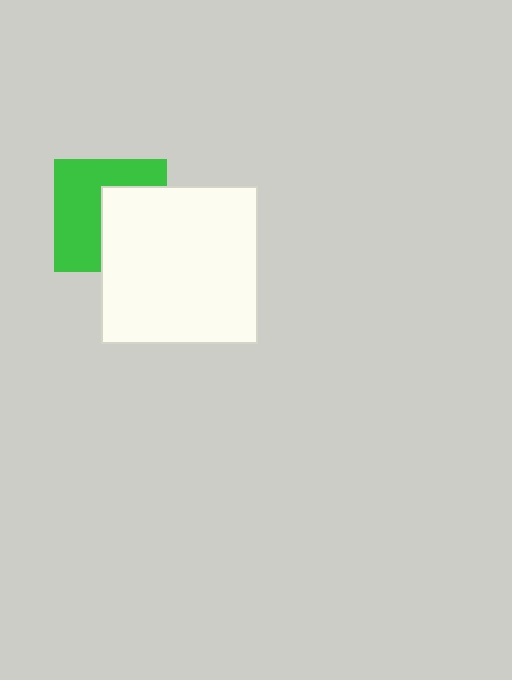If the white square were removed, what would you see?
You would see the complete green square.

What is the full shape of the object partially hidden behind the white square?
The partially hidden object is a green square.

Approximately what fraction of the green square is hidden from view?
Roughly 44% of the green square is hidden behind the white square.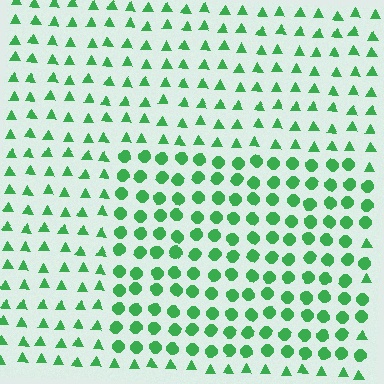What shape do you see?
I see a rectangle.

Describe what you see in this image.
The image is filled with small green elements arranged in a uniform grid. A rectangle-shaped region contains circles, while the surrounding area contains triangles. The boundary is defined purely by the change in element shape.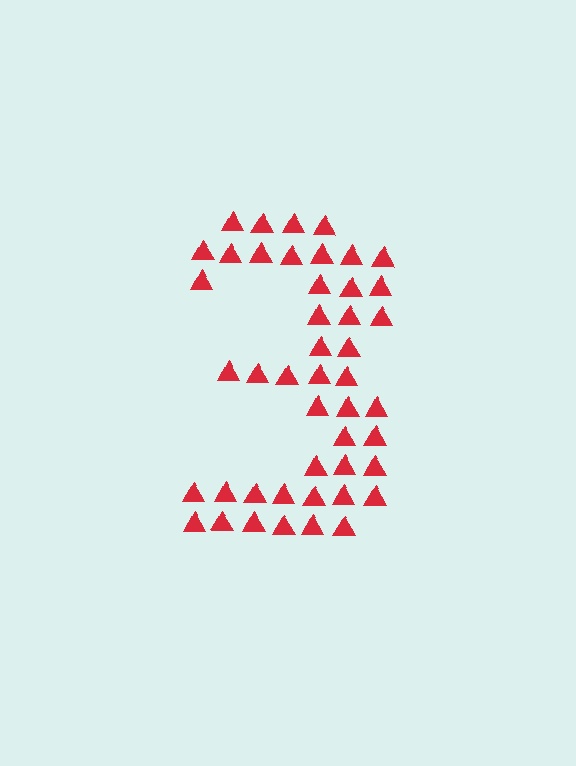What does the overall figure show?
The overall figure shows the digit 3.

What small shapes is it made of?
It is made of small triangles.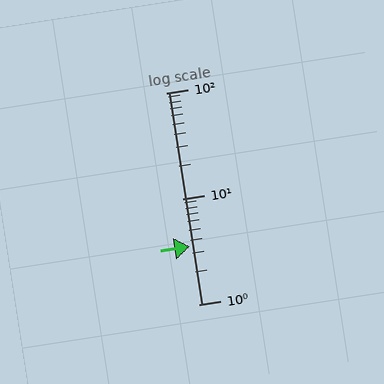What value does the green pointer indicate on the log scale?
The pointer indicates approximately 3.5.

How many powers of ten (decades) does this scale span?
The scale spans 2 decades, from 1 to 100.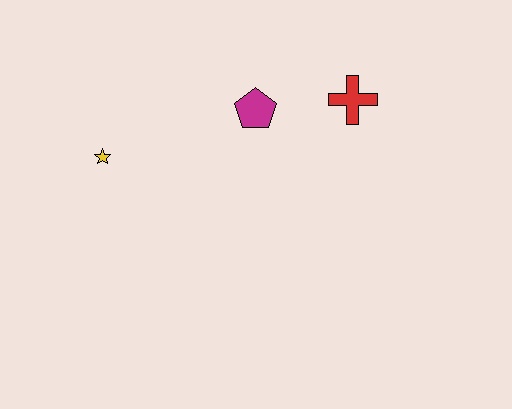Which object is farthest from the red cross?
The yellow star is farthest from the red cross.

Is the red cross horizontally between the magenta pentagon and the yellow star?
No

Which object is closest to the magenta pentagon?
The red cross is closest to the magenta pentagon.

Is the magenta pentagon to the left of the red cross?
Yes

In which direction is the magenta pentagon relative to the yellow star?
The magenta pentagon is to the right of the yellow star.